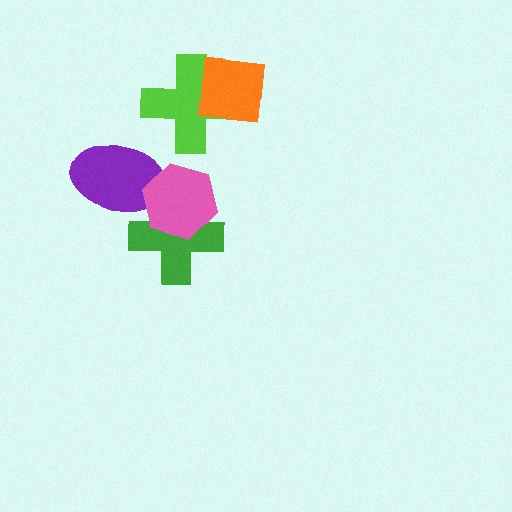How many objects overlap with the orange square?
1 object overlaps with the orange square.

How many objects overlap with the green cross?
2 objects overlap with the green cross.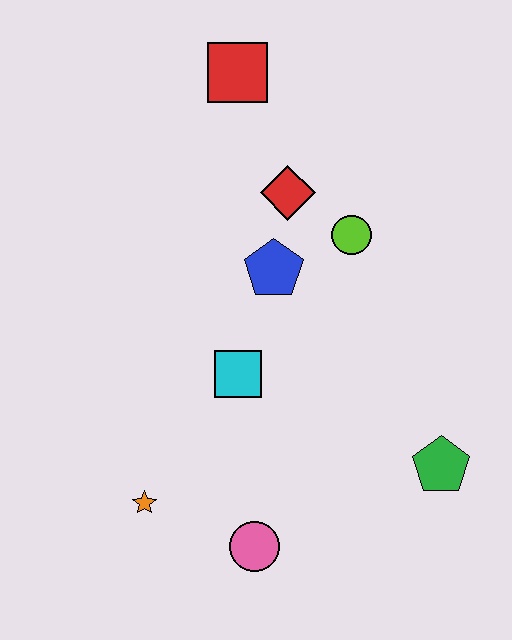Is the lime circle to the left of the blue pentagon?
No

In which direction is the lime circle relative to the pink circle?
The lime circle is above the pink circle.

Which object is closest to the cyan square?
The blue pentagon is closest to the cyan square.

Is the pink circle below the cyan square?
Yes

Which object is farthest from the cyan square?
The red square is farthest from the cyan square.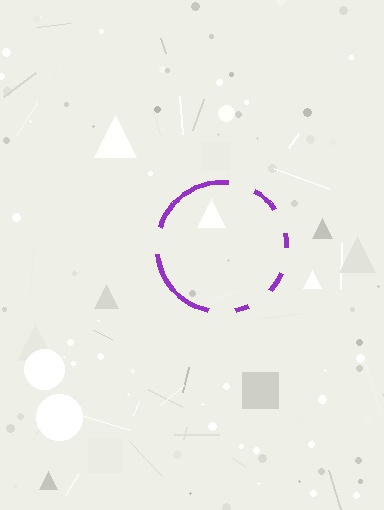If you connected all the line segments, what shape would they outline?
They would outline a circle.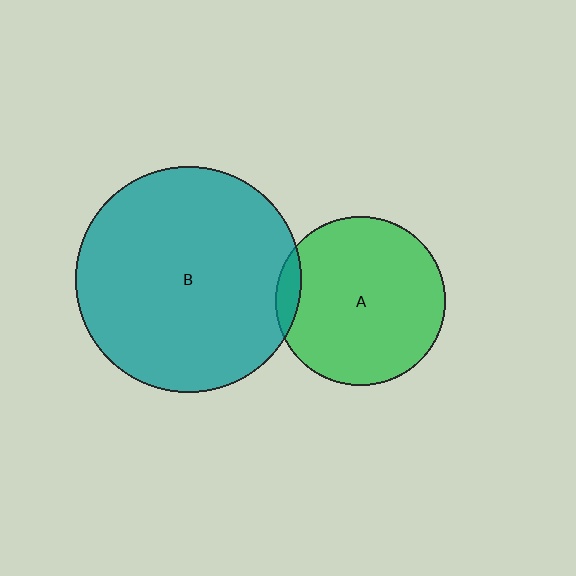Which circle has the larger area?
Circle B (teal).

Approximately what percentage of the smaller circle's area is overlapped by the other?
Approximately 5%.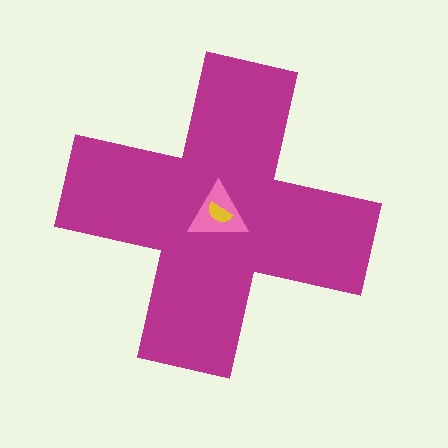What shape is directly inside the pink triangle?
The yellow semicircle.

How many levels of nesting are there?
3.